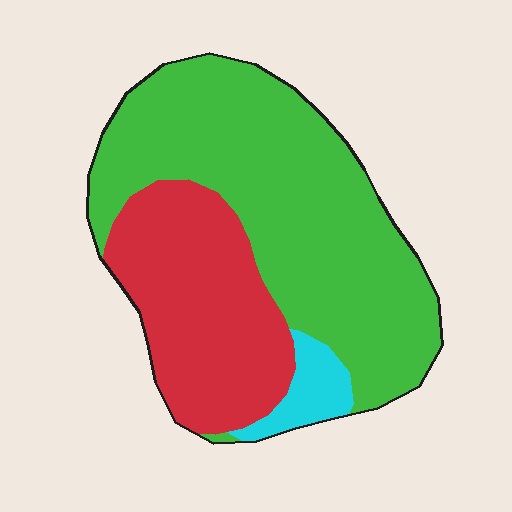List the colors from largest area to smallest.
From largest to smallest: green, red, cyan.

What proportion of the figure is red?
Red covers roughly 35% of the figure.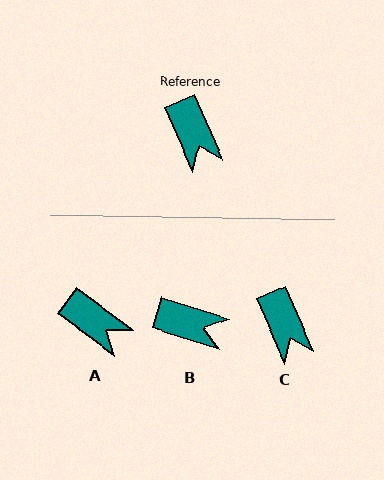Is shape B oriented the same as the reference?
No, it is off by about 49 degrees.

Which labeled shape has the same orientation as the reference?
C.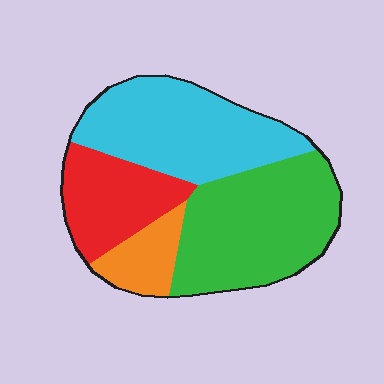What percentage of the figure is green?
Green covers about 35% of the figure.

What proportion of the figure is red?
Red covers about 20% of the figure.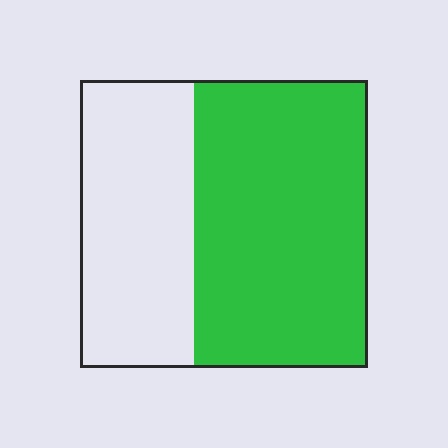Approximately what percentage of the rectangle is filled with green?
Approximately 60%.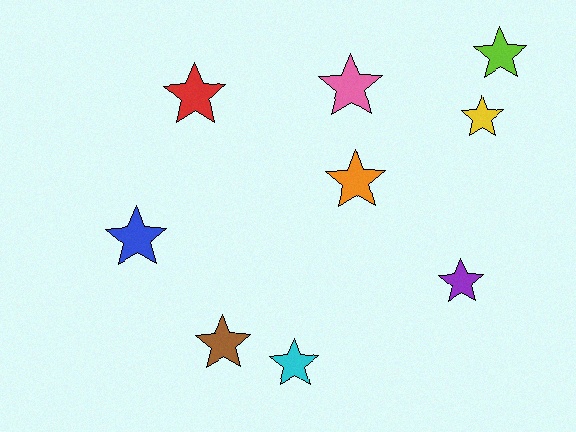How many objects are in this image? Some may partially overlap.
There are 9 objects.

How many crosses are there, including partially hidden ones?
There are no crosses.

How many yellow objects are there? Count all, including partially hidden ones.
There is 1 yellow object.